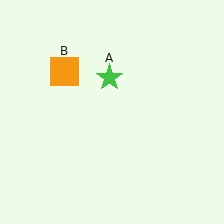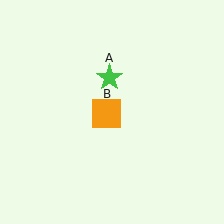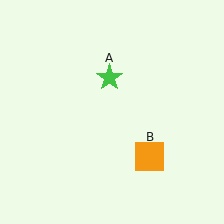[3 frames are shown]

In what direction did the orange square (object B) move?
The orange square (object B) moved down and to the right.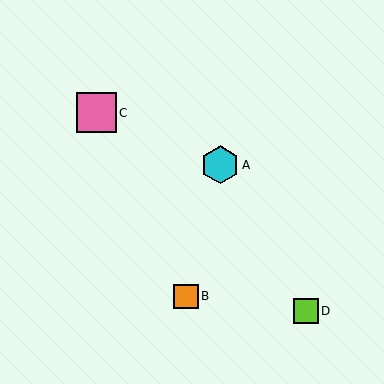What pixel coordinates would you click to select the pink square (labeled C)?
Click at (96, 113) to select the pink square C.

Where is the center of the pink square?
The center of the pink square is at (96, 113).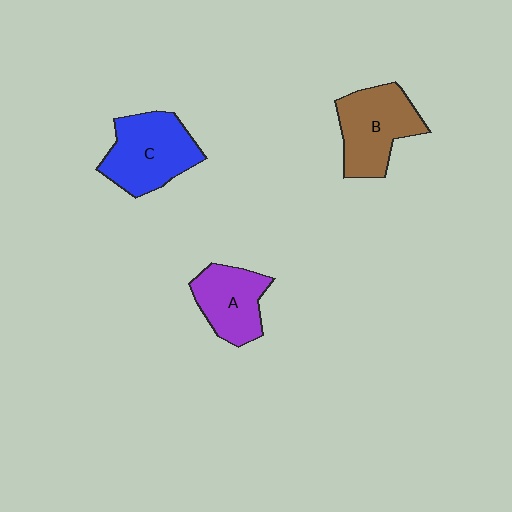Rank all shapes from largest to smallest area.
From largest to smallest: C (blue), B (brown), A (purple).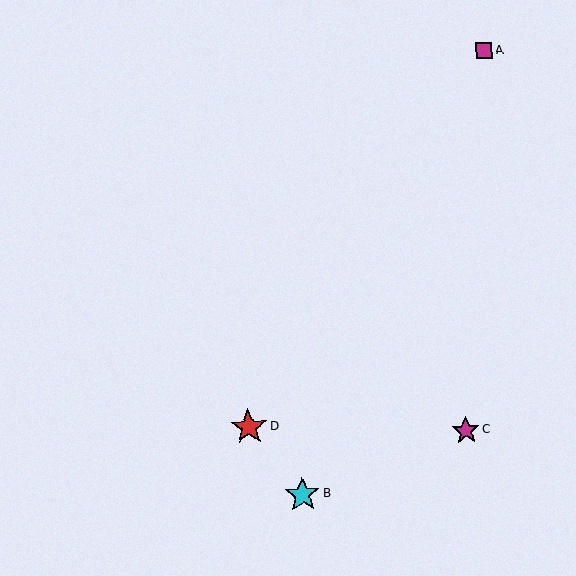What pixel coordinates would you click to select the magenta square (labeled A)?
Click at (484, 51) to select the magenta square A.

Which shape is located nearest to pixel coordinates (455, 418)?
The magenta star (labeled C) at (466, 431) is nearest to that location.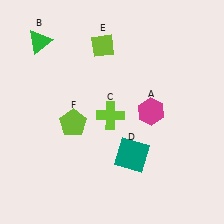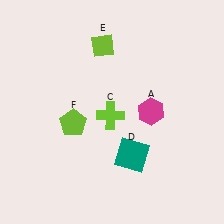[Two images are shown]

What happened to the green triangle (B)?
The green triangle (B) was removed in Image 2. It was in the top-left area of Image 1.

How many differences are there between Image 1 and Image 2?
There is 1 difference between the two images.